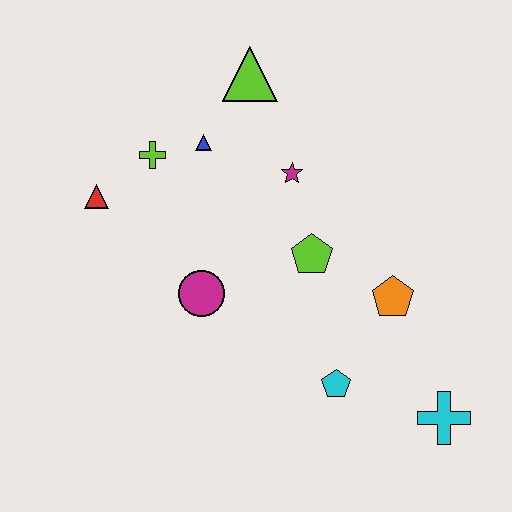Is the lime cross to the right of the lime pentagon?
No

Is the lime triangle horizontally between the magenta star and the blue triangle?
Yes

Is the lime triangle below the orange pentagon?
No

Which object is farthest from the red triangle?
The cyan cross is farthest from the red triangle.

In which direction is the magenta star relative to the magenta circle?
The magenta star is above the magenta circle.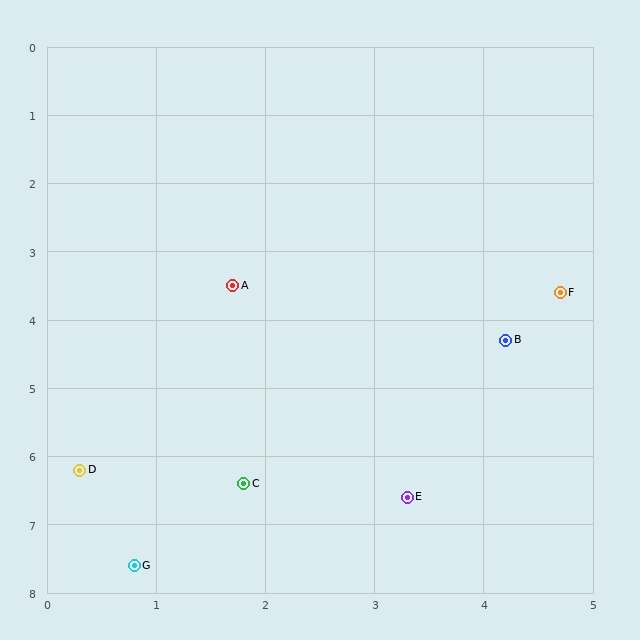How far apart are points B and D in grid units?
Points B and D are about 4.3 grid units apart.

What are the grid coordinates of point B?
Point B is at approximately (4.2, 4.3).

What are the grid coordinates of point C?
Point C is at approximately (1.8, 6.4).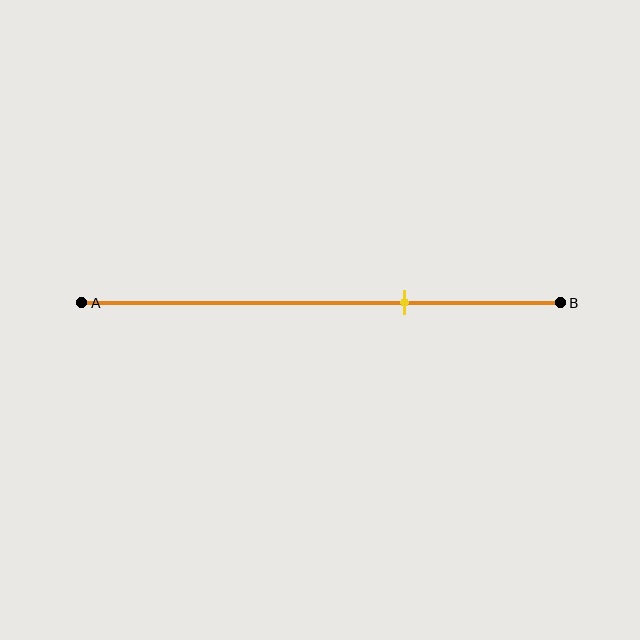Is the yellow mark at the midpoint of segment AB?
No, the mark is at about 70% from A, not at the 50% midpoint.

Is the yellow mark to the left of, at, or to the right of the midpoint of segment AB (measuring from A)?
The yellow mark is to the right of the midpoint of segment AB.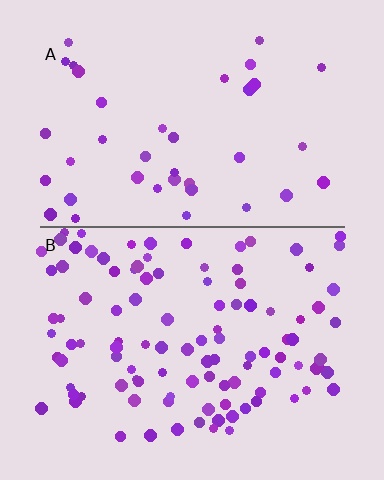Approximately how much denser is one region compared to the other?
Approximately 2.7× — region B over region A.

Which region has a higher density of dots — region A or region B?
B (the bottom).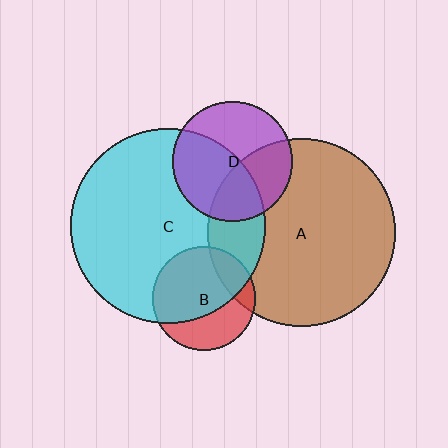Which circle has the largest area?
Circle C (cyan).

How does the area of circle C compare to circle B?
Approximately 3.5 times.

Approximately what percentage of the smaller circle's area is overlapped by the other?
Approximately 65%.